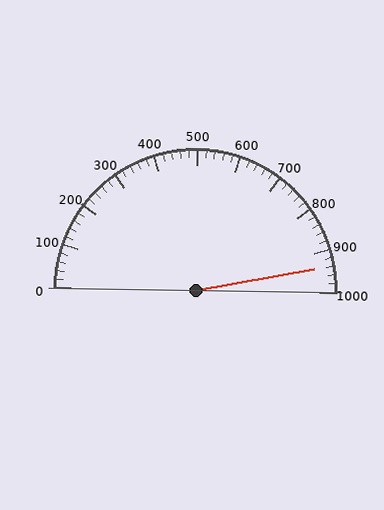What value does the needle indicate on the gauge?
The needle indicates approximately 940.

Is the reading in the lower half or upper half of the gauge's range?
The reading is in the upper half of the range (0 to 1000).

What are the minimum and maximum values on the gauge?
The gauge ranges from 0 to 1000.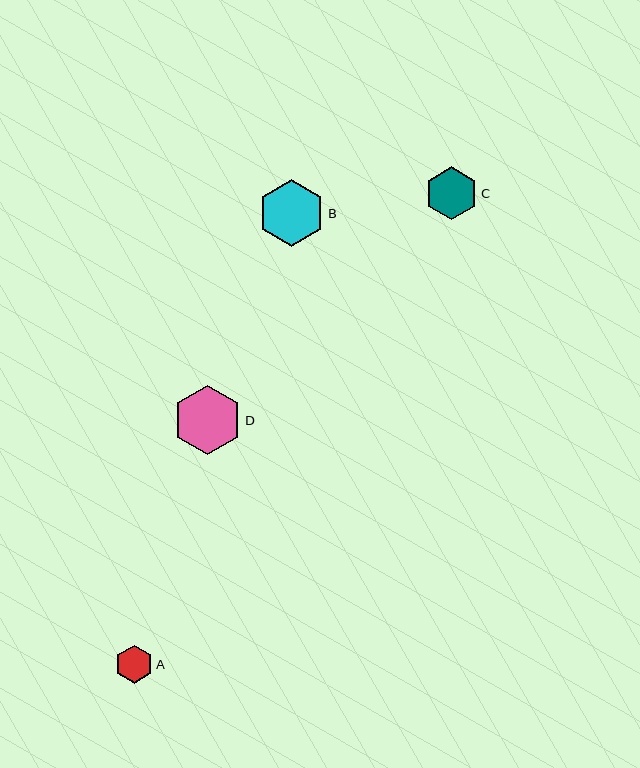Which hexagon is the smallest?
Hexagon A is the smallest with a size of approximately 38 pixels.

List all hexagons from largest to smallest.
From largest to smallest: D, B, C, A.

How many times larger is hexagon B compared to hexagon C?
Hexagon B is approximately 1.3 times the size of hexagon C.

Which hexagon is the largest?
Hexagon D is the largest with a size of approximately 69 pixels.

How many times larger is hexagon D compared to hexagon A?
Hexagon D is approximately 1.8 times the size of hexagon A.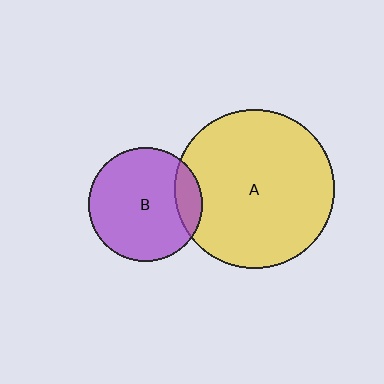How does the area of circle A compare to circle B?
Approximately 1.9 times.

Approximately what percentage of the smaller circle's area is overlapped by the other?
Approximately 15%.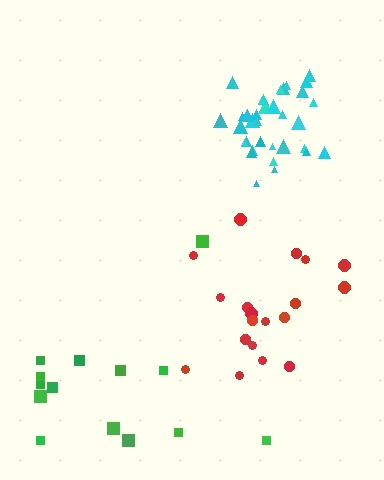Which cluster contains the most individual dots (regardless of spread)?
Cyan (35).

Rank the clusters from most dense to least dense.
cyan, red, green.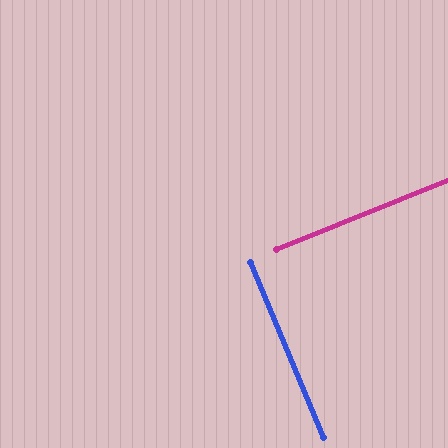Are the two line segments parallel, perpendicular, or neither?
Perpendicular — they meet at approximately 90°.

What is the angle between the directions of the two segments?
Approximately 90 degrees.